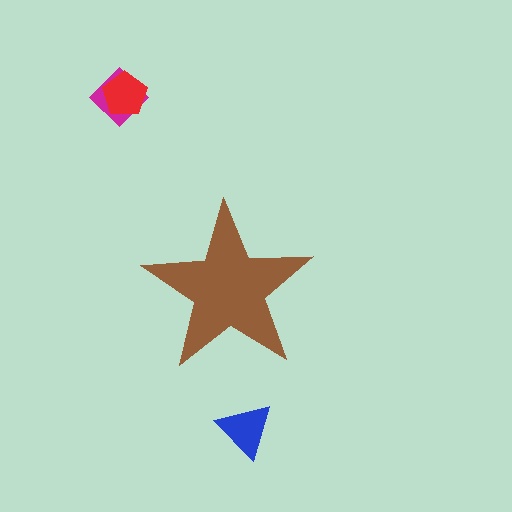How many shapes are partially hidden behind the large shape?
0 shapes are partially hidden.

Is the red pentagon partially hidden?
No, the red pentagon is fully visible.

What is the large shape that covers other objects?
A brown star.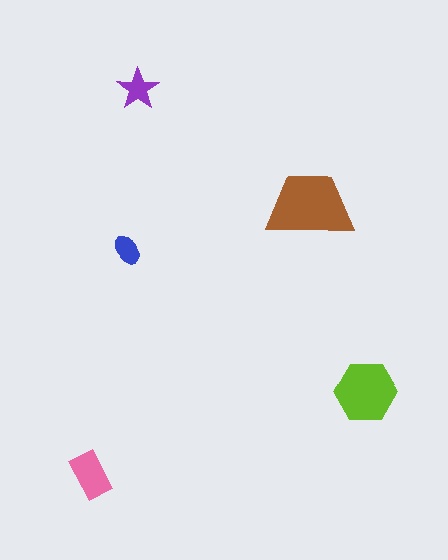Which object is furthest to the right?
The lime hexagon is rightmost.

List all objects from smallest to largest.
The blue ellipse, the purple star, the pink rectangle, the lime hexagon, the brown trapezoid.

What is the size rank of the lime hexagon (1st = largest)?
2nd.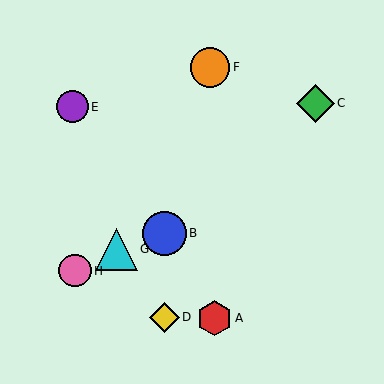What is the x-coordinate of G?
Object G is at x≈116.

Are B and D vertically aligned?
Yes, both are at x≈164.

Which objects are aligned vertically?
Objects B, D are aligned vertically.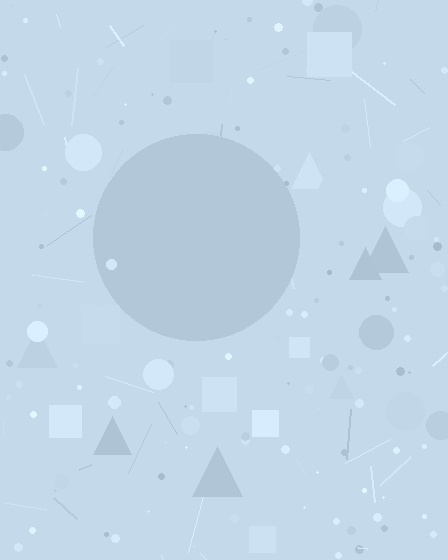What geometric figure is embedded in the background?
A circle is embedded in the background.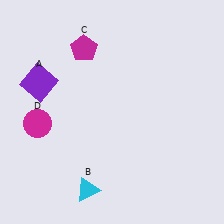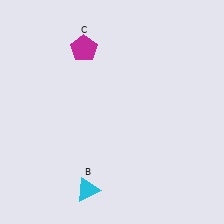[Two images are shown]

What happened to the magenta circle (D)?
The magenta circle (D) was removed in Image 2. It was in the bottom-left area of Image 1.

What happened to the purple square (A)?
The purple square (A) was removed in Image 2. It was in the top-left area of Image 1.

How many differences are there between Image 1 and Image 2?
There are 2 differences between the two images.